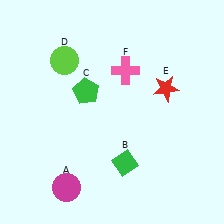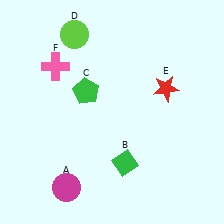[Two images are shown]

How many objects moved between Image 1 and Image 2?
2 objects moved between the two images.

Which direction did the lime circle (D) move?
The lime circle (D) moved up.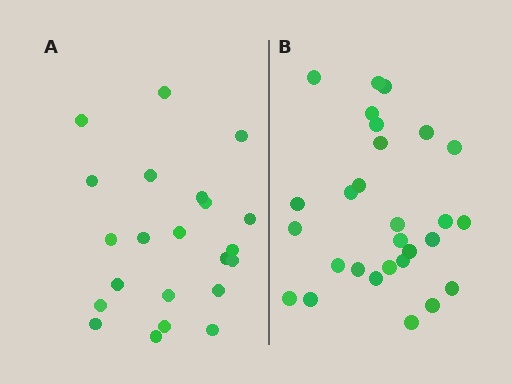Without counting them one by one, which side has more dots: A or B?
Region B (the right region) has more dots.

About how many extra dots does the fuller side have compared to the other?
Region B has about 6 more dots than region A.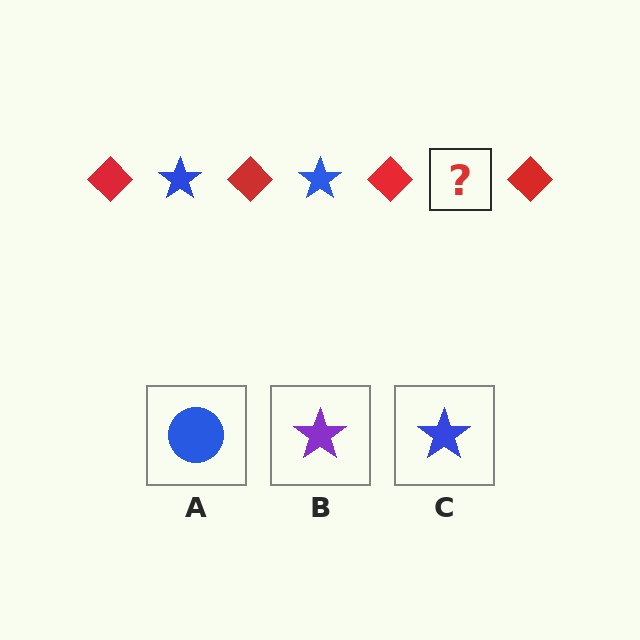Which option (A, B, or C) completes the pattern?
C.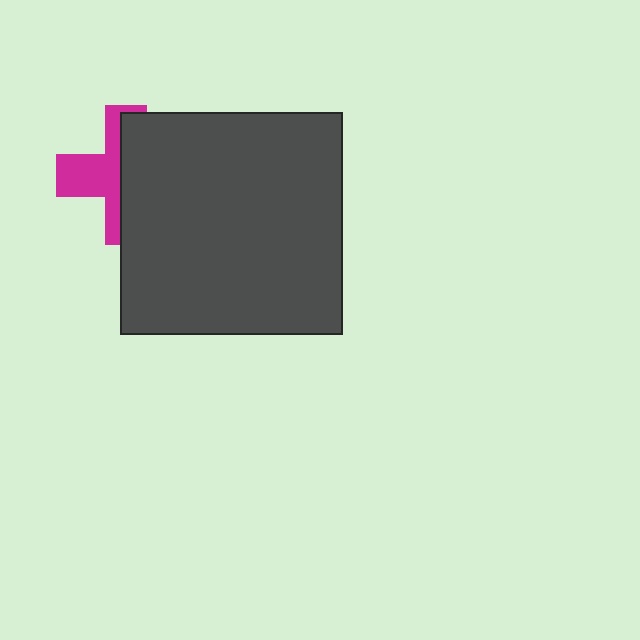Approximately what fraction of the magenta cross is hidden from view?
Roughly 58% of the magenta cross is hidden behind the dark gray square.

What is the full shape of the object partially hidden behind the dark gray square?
The partially hidden object is a magenta cross.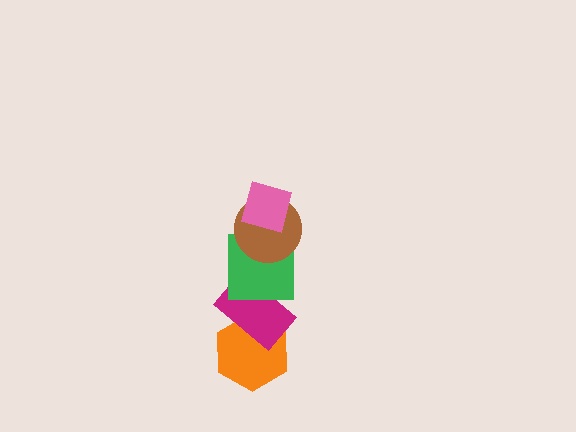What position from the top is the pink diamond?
The pink diamond is 1st from the top.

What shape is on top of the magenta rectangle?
The green square is on top of the magenta rectangle.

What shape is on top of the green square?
The brown circle is on top of the green square.